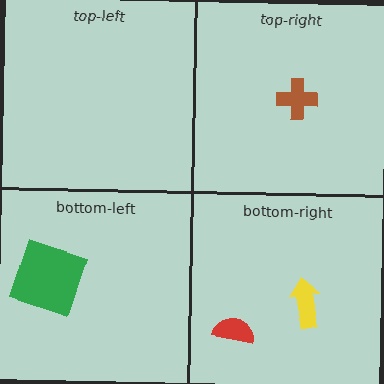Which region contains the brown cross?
The top-right region.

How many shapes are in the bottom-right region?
2.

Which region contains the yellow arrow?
The bottom-right region.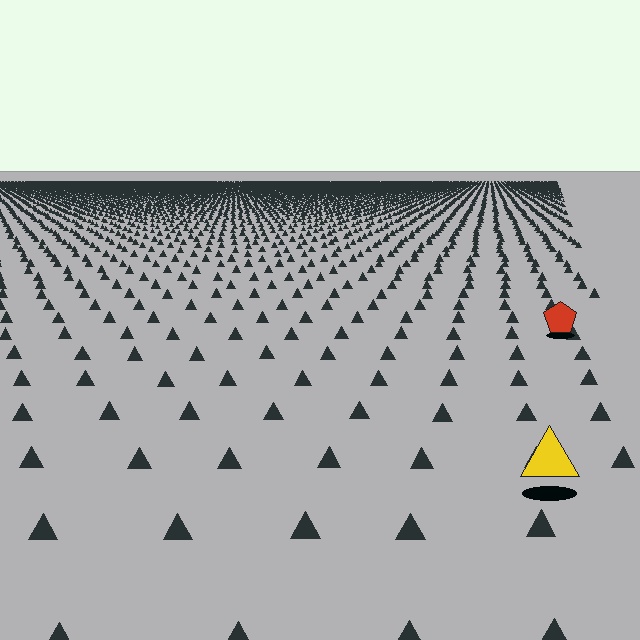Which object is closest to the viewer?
The yellow triangle is closest. The texture marks near it are larger and more spread out.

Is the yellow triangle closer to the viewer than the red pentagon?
Yes. The yellow triangle is closer — you can tell from the texture gradient: the ground texture is coarser near it.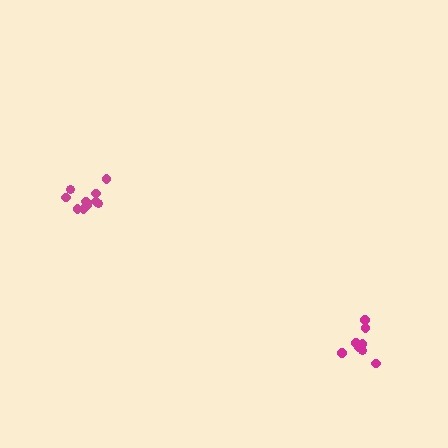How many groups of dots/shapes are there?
There are 2 groups.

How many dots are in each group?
Group 1: 10 dots, Group 2: 8 dots (18 total).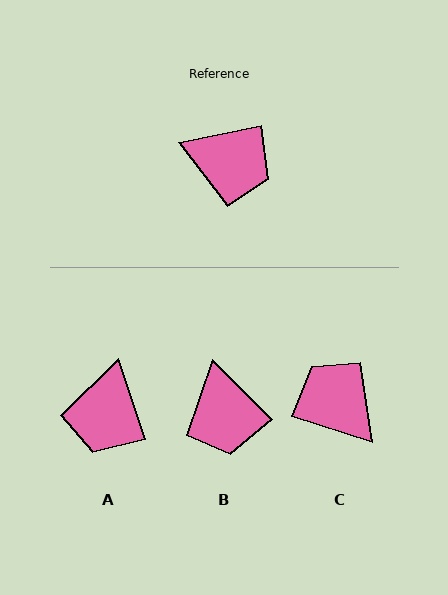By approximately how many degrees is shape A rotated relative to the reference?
Approximately 83 degrees clockwise.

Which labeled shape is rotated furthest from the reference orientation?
C, about 151 degrees away.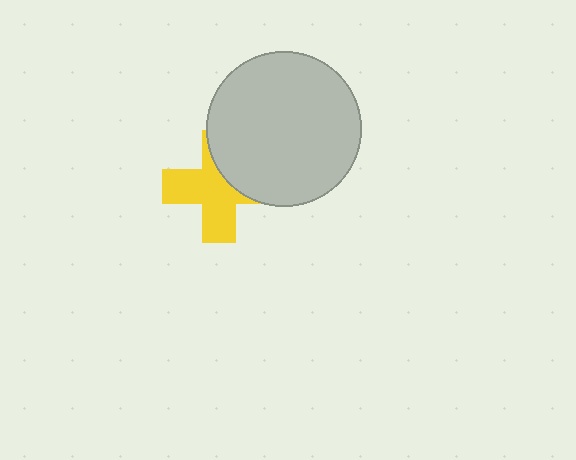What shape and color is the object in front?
The object in front is a light gray circle.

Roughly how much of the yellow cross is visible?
About half of it is visible (roughly 63%).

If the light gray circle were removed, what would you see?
You would see the complete yellow cross.